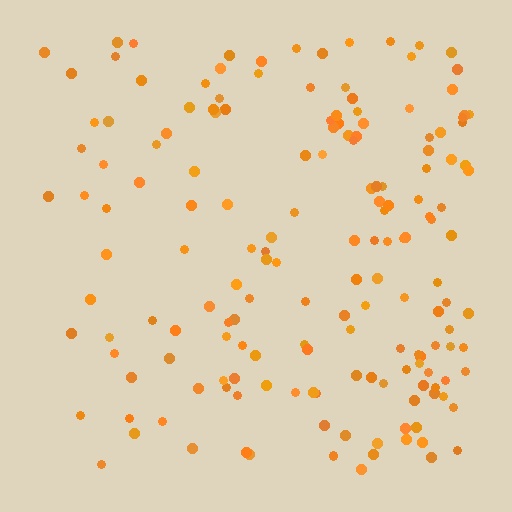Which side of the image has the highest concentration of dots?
The right.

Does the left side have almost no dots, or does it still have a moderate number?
Still a moderate number, just noticeably fewer than the right.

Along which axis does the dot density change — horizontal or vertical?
Horizontal.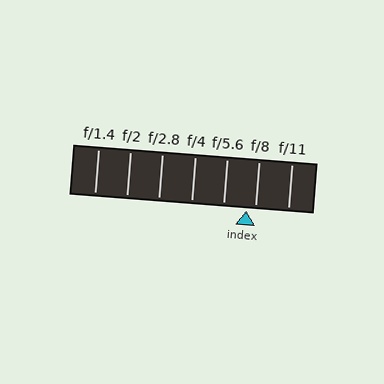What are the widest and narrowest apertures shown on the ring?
The widest aperture shown is f/1.4 and the narrowest is f/11.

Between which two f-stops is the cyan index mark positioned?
The index mark is between f/5.6 and f/8.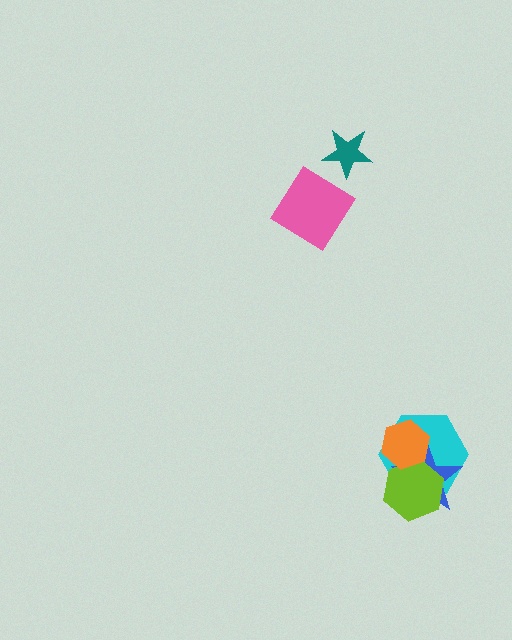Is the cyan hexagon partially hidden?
Yes, it is partially covered by another shape.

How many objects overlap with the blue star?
3 objects overlap with the blue star.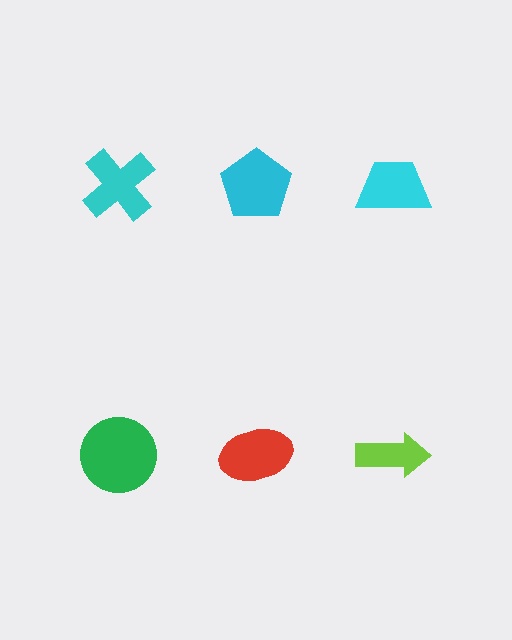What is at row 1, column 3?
A cyan trapezoid.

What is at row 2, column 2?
A red ellipse.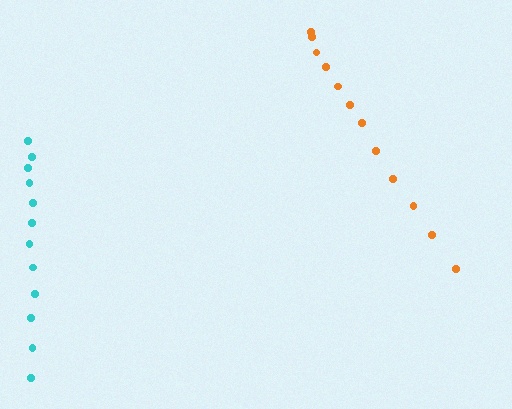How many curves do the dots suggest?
There are 2 distinct paths.